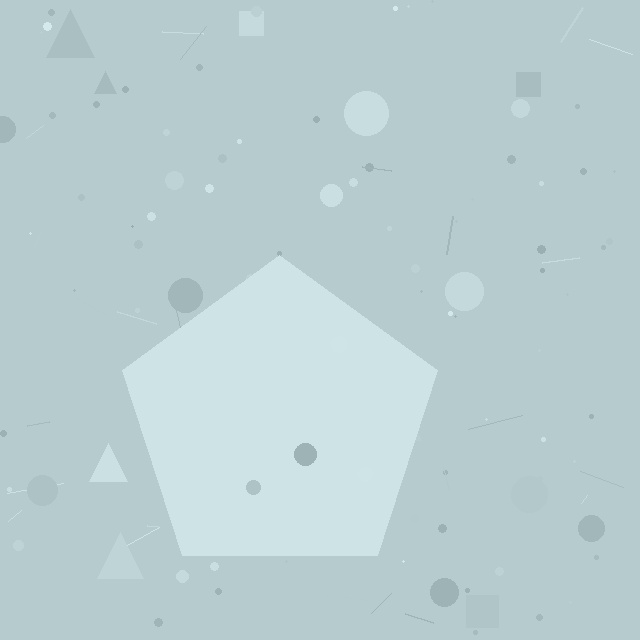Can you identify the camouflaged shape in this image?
The camouflaged shape is a pentagon.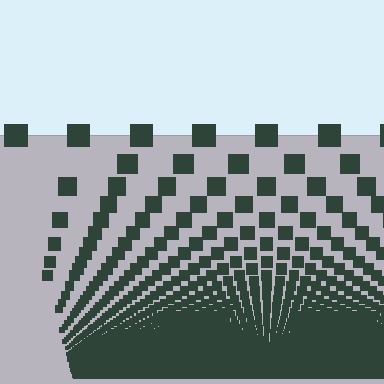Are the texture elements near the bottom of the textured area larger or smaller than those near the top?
Smaller. The gradient is inverted — elements near the bottom are smaller and denser.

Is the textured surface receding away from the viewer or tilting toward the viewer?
The surface appears to tilt toward the viewer. Texture elements get larger and sparser toward the top.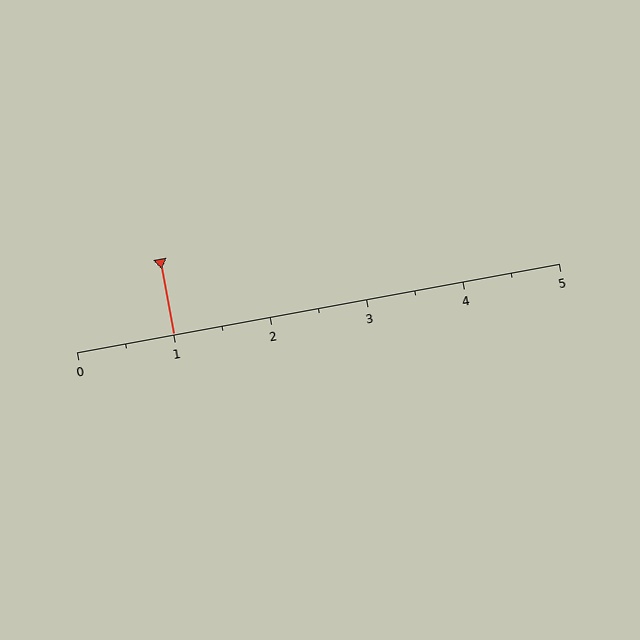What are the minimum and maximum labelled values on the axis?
The axis runs from 0 to 5.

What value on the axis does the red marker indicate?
The marker indicates approximately 1.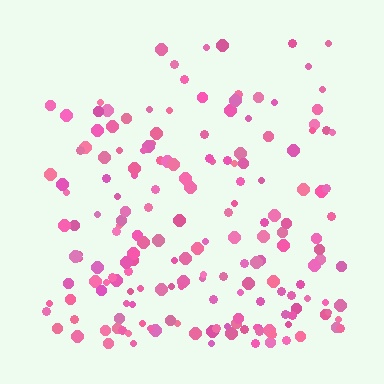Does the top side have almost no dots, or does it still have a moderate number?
Still a moderate number, just noticeably fewer than the bottom.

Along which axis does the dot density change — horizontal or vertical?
Vertical.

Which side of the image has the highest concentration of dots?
The bottom.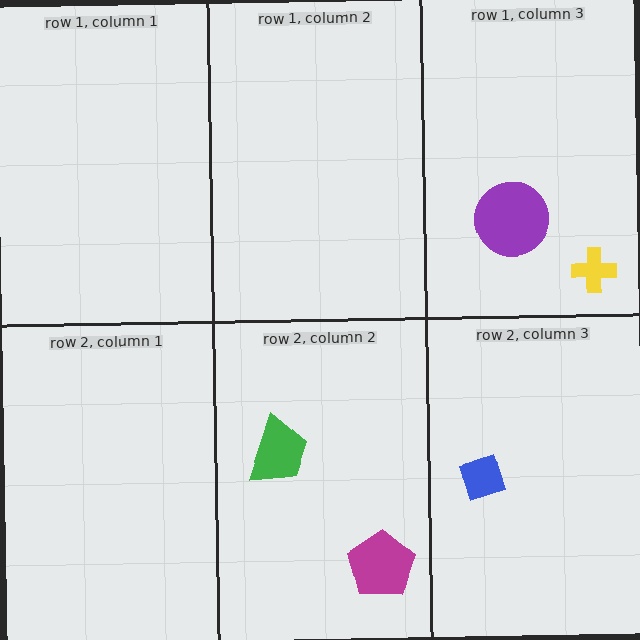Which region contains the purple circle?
The row 1, column 3 region.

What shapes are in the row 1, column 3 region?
The purple circle, the yellow cross.